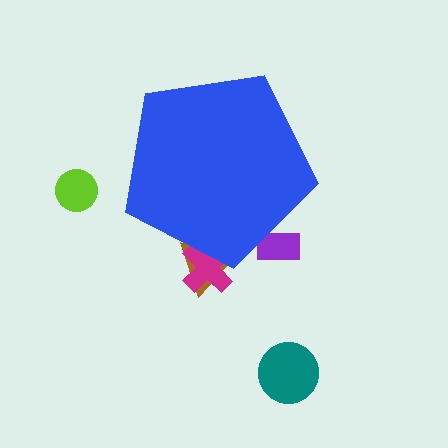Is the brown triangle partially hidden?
Yes, the brown triangle is partially hidden behind the blue pentagon.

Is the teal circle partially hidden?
No, the teal circle is fully visible.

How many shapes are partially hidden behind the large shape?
3 shapes are partially hidden.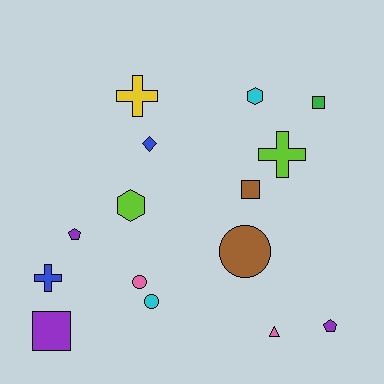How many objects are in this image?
There are 15 objects.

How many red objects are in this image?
There are no red objects.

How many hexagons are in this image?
There are 2 hexagons.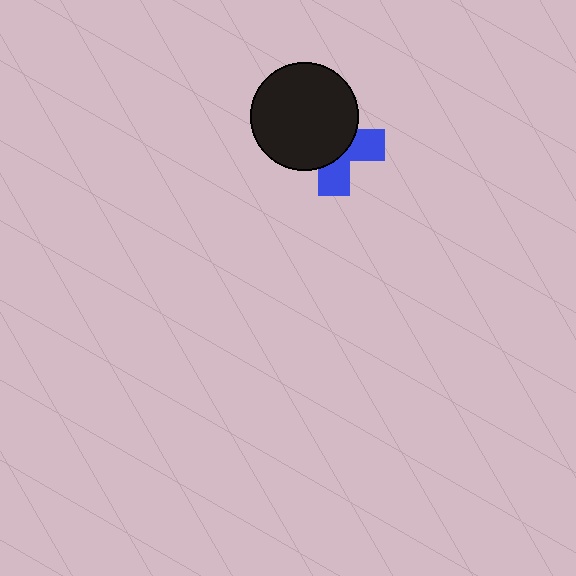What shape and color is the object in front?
The object in front is a black circle.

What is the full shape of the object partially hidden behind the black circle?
The partially hidden object is a blue cross.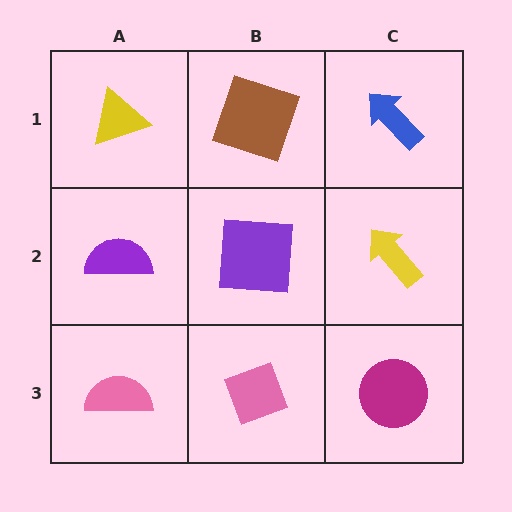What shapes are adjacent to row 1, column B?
A purple square (row 2, column B), a yellow triangle (row 1, column A), a blue arrow (row 1, column C).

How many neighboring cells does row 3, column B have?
3.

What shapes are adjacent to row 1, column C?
A yellow arrow (row 2, column C), a brown square (row 1, column B).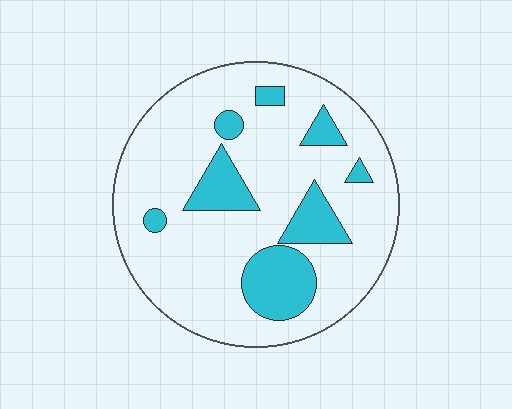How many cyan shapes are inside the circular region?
8.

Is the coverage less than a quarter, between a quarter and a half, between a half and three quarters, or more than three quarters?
Less than a quarter.